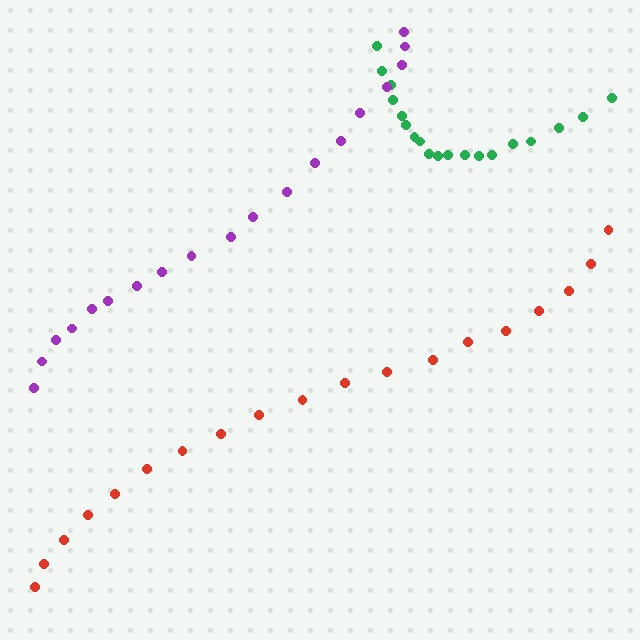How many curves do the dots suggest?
There are 3 distinct paths.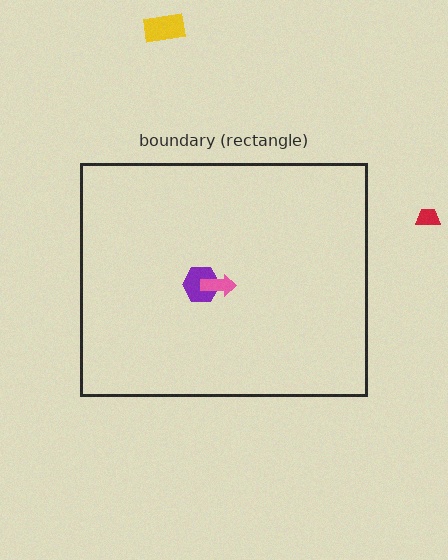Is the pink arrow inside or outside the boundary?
Inside.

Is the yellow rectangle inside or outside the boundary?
Outside.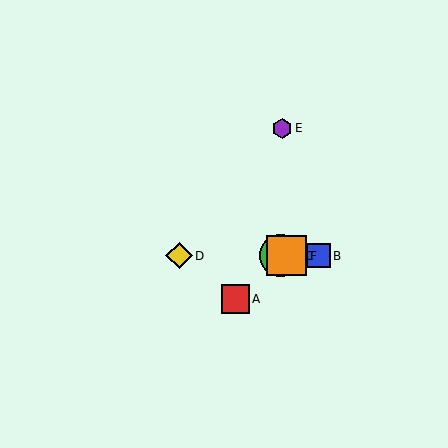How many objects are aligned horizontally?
4 objects (B, C, D, F) are aligned horizontally.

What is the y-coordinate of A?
Object A is at y≈299.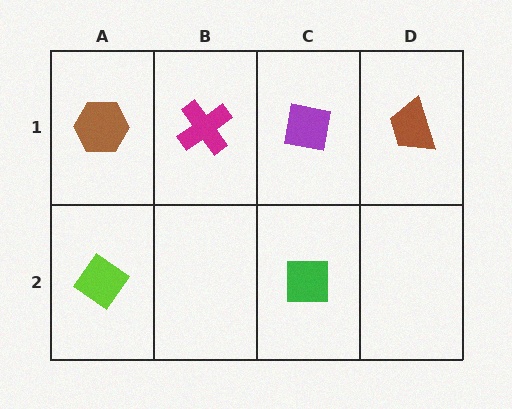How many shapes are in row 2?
2 shapes.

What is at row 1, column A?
A brown hexagon.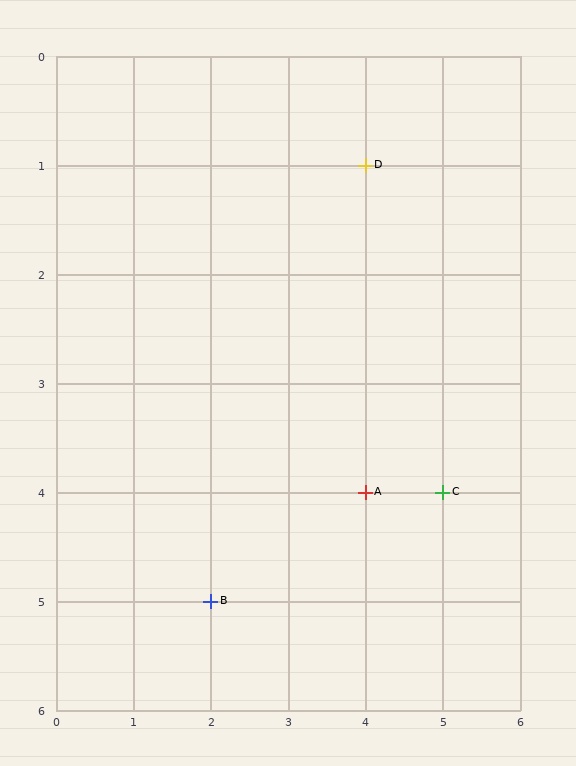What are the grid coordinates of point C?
Point C is at grid coordinates (5, 4).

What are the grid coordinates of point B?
Point B is at grid coordinates (2, 5).